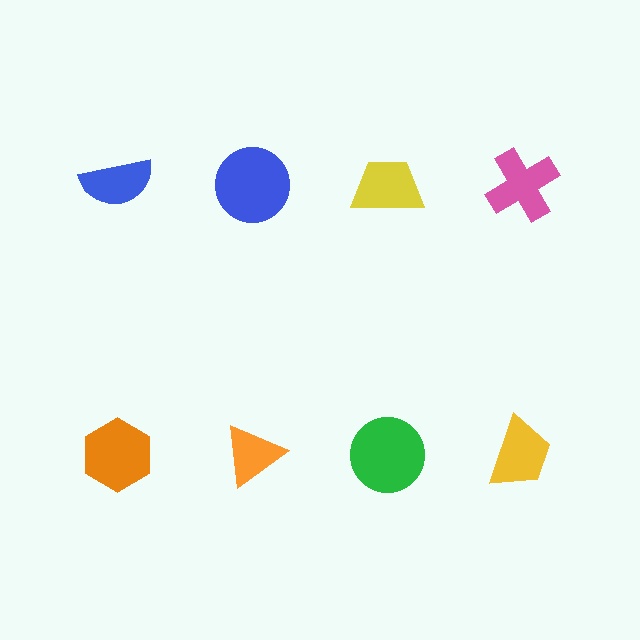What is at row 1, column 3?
A yellow trapezoid.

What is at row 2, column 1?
An orange hexagon.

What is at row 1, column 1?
A blue semicircle.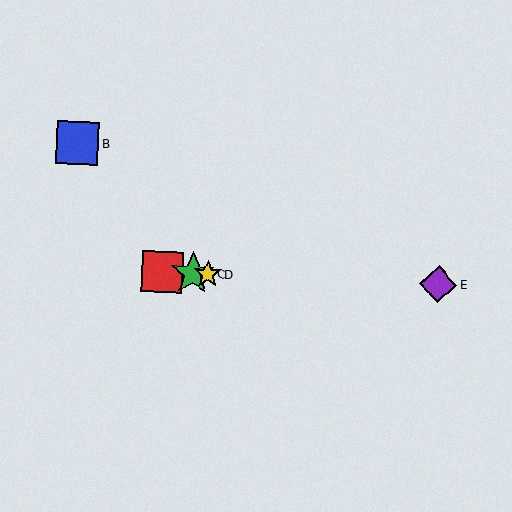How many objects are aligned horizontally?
4 objects (A, C, D, E) are aligned horizontally.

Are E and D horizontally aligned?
Yes, both are at y≈284.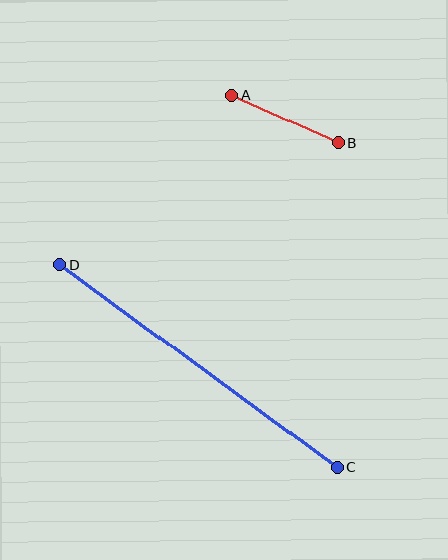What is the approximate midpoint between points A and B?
The midpoint is at approximately (285, 119) pixels.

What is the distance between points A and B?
The distance is approximately 117 pixels.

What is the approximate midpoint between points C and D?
The midpoint is at approximately (199, 366) pixels.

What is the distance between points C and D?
The distance is approximately 344 pixels.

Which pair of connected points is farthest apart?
Points C and D are farthest apart.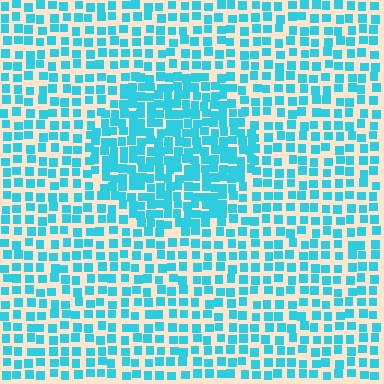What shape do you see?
I see a circle.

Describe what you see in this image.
The image contains small cyan elements arranged at two different densities. A circle-shaped region is visible where the elements are more densely packed than the surrounding area.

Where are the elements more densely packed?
The elements are more densely packed inside the circle boundary.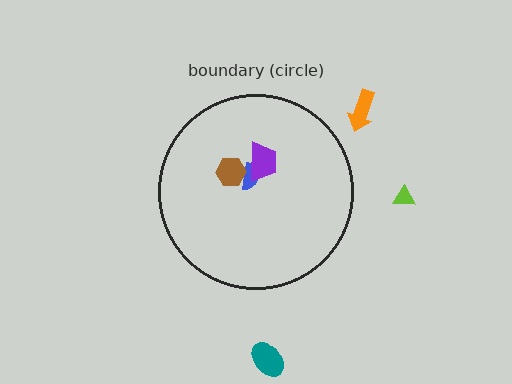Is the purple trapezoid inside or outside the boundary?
Inside.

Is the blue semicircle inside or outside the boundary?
Inside.